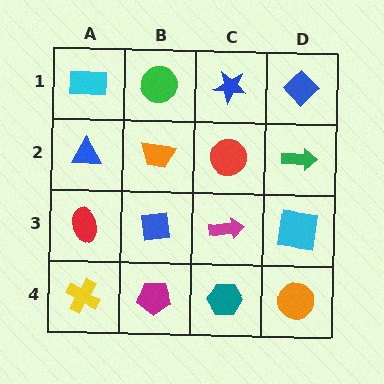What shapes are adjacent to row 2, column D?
A blue diamond (row 1, column D), a cyan square (row 3, column D), a red circle (row 2, column C).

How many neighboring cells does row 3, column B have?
4.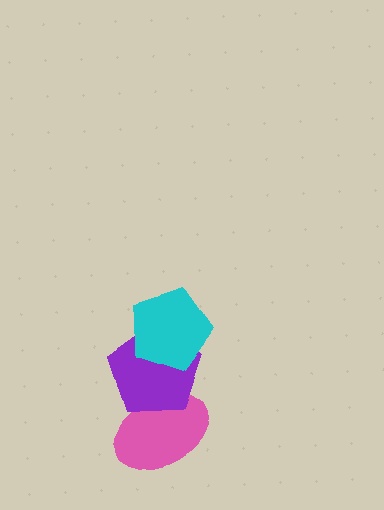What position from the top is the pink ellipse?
The pink ellipse is 3rd from the top.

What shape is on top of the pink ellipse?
The purple pentagon is on top of the pink ellipse.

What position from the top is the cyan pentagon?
The cyan pentagon is 1st from the top.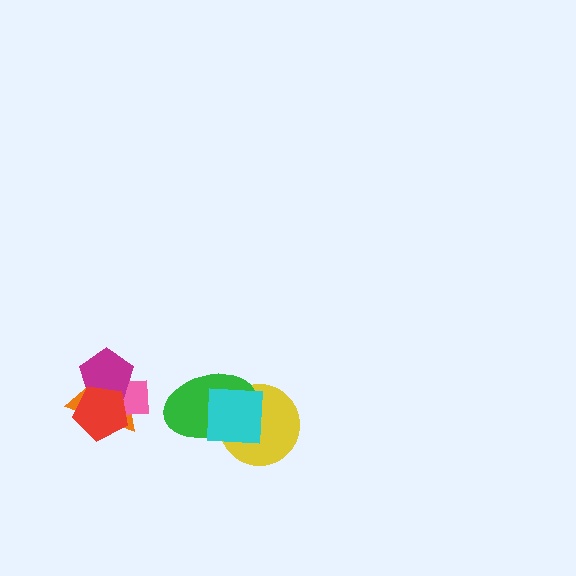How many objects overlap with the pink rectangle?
3 objects overlap with the pink rectangle.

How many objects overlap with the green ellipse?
2 objects overlap with the green ellipse.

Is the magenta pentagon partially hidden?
Yes, it is partially covered by another shape.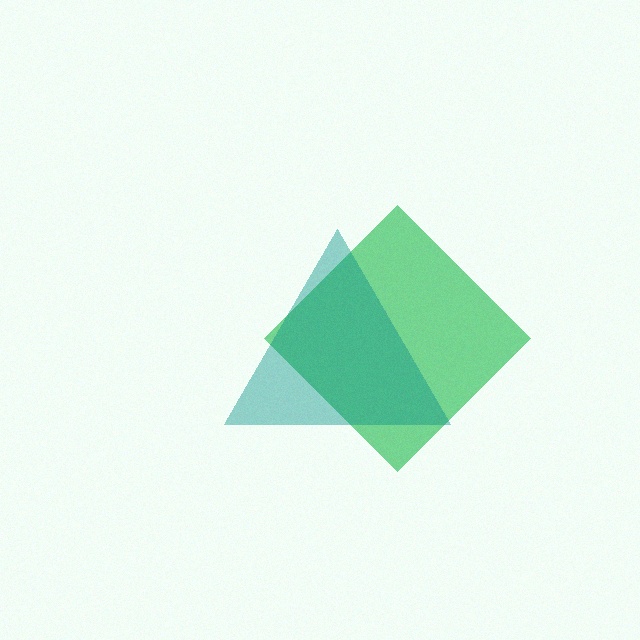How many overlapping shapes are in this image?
There are 2 overlapping shapes in the image.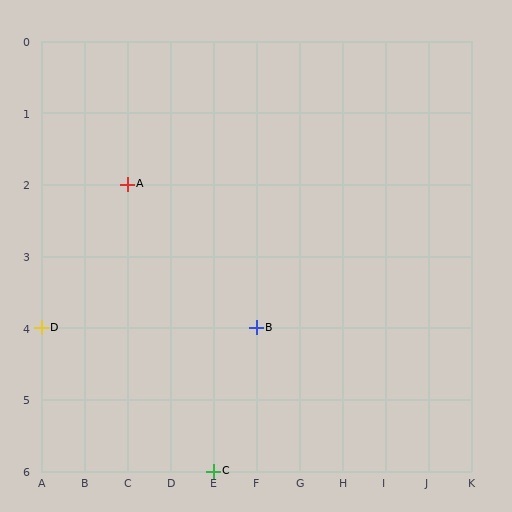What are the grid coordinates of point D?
Point D is at grid coordinates (A, 4).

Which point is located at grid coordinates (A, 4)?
Point D is at (A, 4).